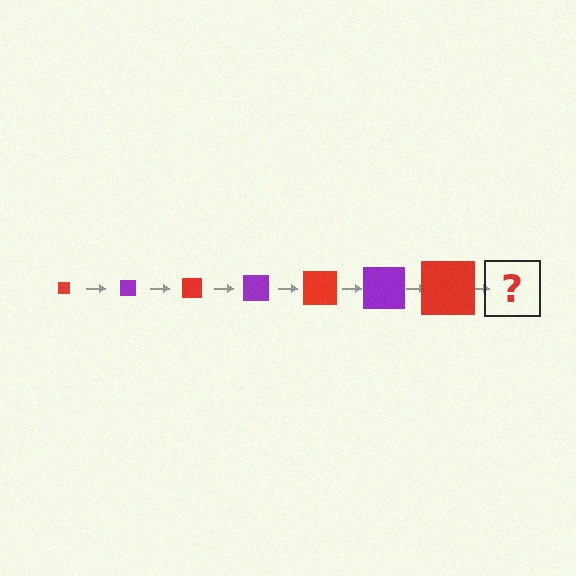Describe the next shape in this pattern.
It should be a purple square, larger than the previous one.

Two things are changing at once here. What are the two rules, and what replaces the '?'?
The two rules are that the square grows larger each step and the color cycles through red and purple. The '?' should be a purple square, larger than the previous one.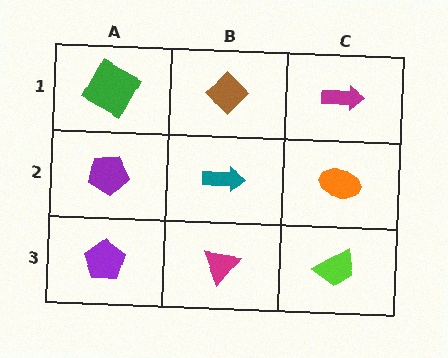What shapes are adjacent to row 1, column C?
An orange ellipse (row 2, column C), a brown diamond (row 1, column B).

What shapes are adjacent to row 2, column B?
A brown diamond (row 1, column B), a magenta triangle (row 3, column B), a purple pentagon (row 2, column A), an orange ellipse (row 2, column C).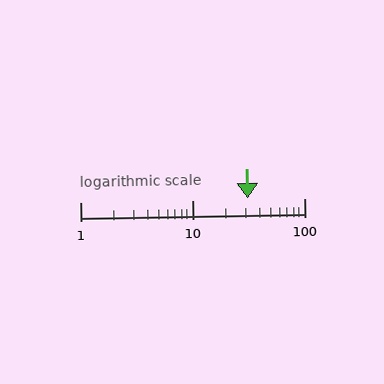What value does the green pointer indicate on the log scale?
The pointer indicates approximately 31.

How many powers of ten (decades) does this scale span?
The scale spans 2 decades, from 1 to 100.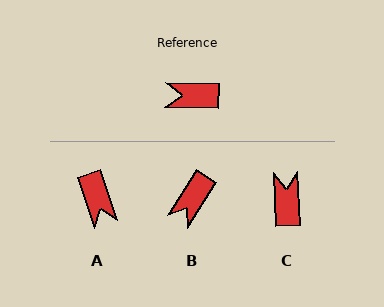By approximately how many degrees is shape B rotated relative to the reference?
Approximately 58 degrees counter-clockwise.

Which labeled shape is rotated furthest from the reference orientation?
A, about 110 degrees away.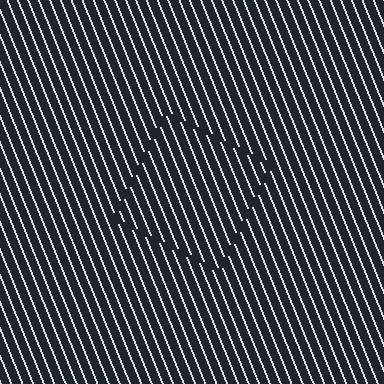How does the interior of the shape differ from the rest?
The interior of the shape contains the same grating, shifted by half a period — the contour is defined by the phase discontinuity where line-ends from the inner and outer gratings abut.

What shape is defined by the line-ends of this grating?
An illusory square. The interior of the shape contains the same grating, shifted by half a period — the contour is defined by the phase discontinuity where line-ends from the inner and outer gratings abut.